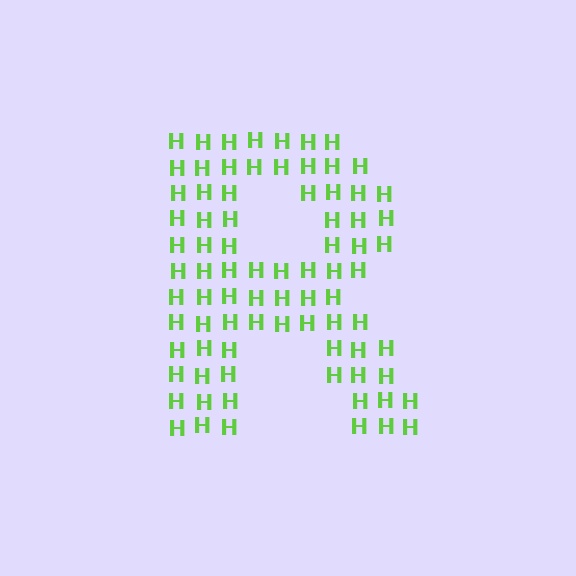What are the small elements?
The small elements are letter H's.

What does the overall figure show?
The overall figure shows the letter R.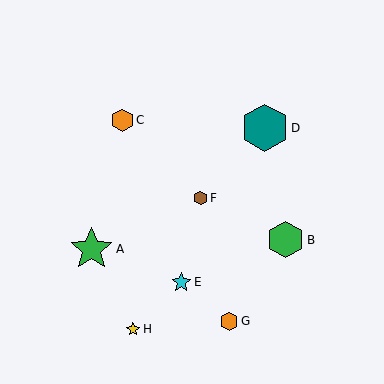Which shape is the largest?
The teal hexagon (labeled D) is the largest.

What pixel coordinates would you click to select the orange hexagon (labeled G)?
Click at (229, 321) to select the orange hexagon G.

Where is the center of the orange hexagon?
The center of the orange hexagon is at (122, 120).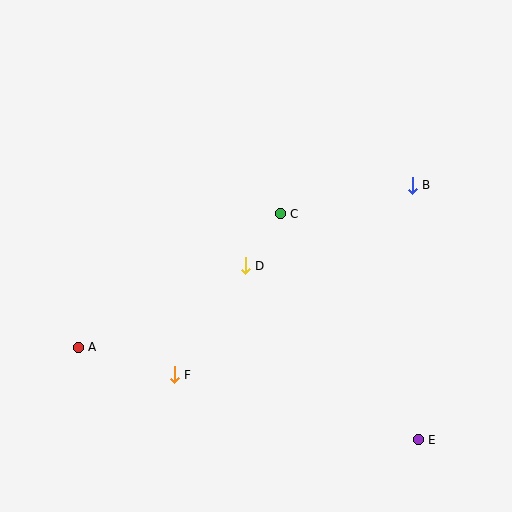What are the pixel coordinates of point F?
Point F is at (174, 375).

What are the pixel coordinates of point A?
Point A is at (78, 347).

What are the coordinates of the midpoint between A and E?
The midpoint between A and E is at (248, 393).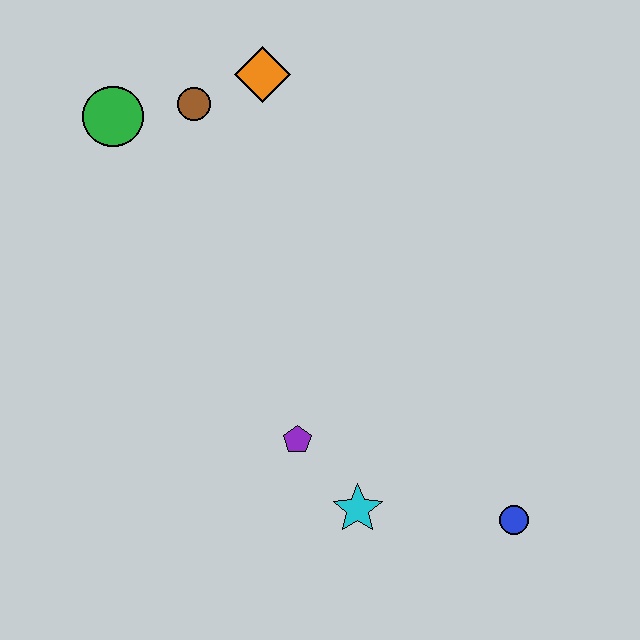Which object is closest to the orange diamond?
The brown circle is closest to the orange diamond.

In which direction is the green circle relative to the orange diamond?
The green circle is to the left of the orange diamond.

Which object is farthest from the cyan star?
The green circle is farthest from the cyan star.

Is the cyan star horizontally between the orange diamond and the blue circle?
Yes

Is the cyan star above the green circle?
No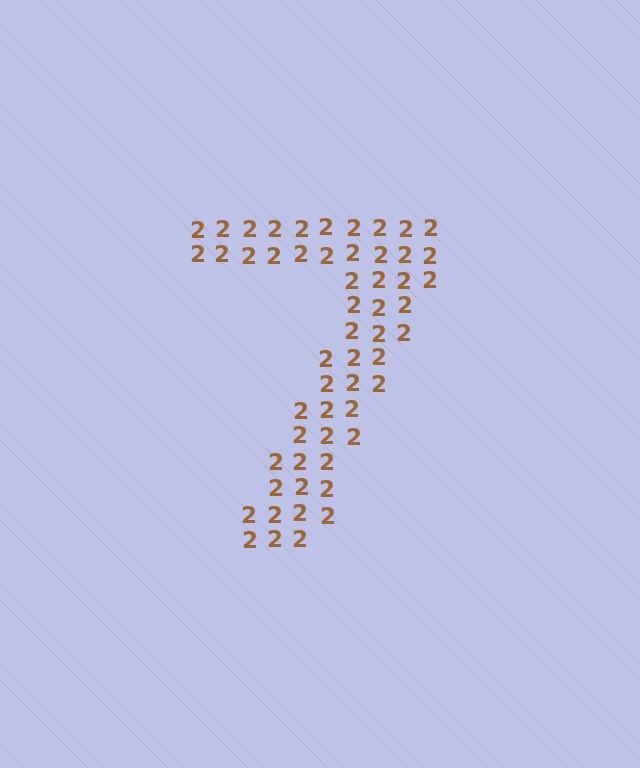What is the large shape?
The large shape is the digit 7.